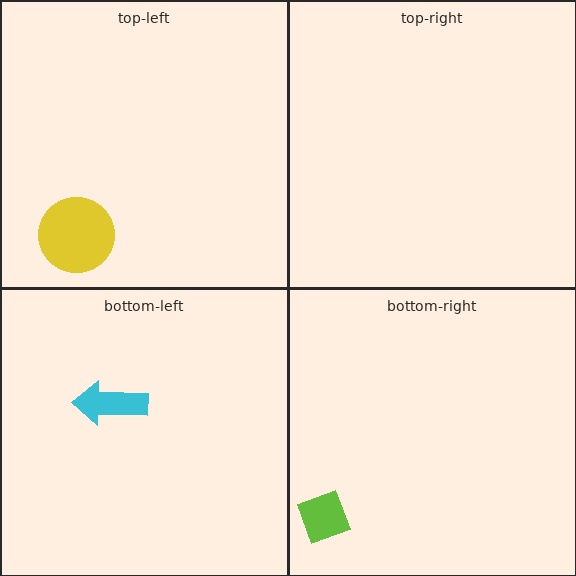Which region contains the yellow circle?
The top-left region.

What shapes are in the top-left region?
The yellow circle.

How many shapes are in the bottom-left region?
1.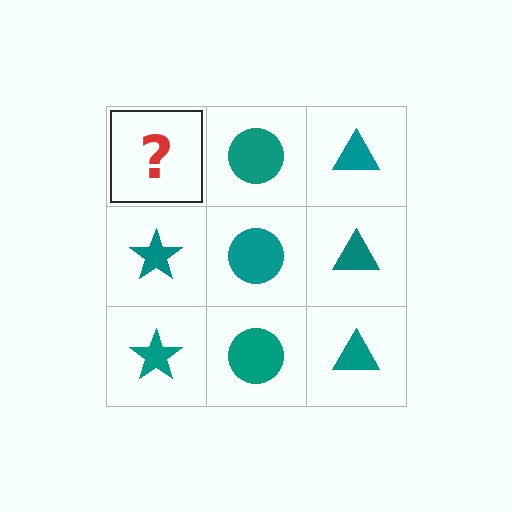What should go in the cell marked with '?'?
The missing cell should contain a teal star.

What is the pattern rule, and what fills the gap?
The rule is that each column has a consistent shape. The gap should be filled with a teal star.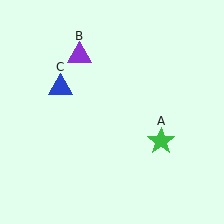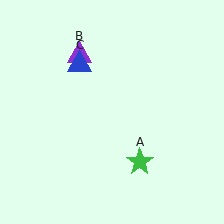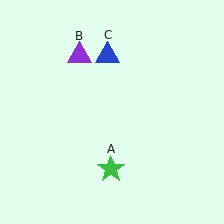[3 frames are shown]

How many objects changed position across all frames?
2 objects changed position: green star (object A), blue triangle (object C).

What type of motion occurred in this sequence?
The green star (object A), blue triangle (object C) rotated clockwise around the center of the scene.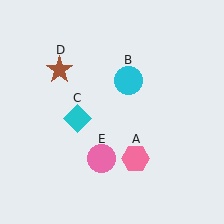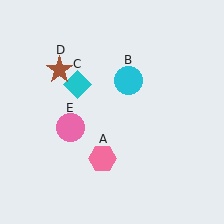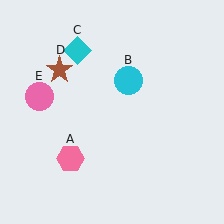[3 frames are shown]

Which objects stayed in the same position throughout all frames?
Cyan circle (object B) and brown star (object D) remained stationary.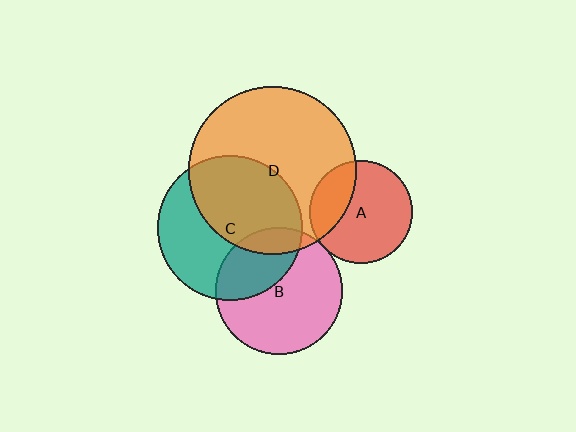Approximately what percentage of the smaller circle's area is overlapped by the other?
Approximately 50%.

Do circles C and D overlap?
Yes.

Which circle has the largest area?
Circle D (orange).